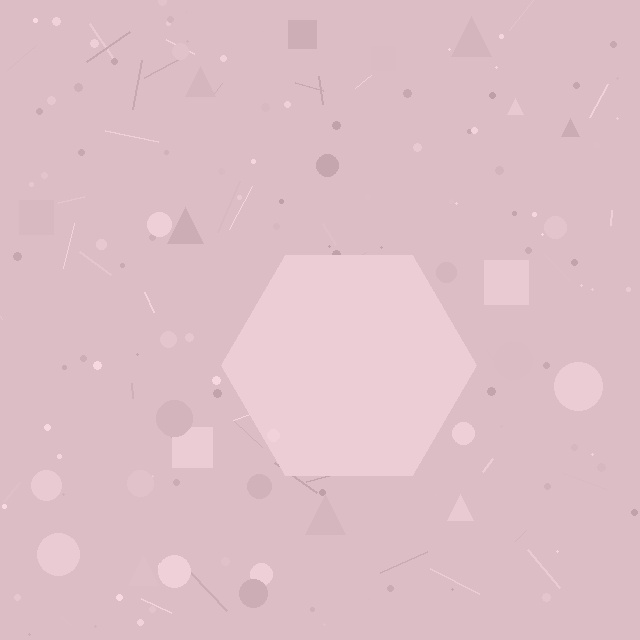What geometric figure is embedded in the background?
A hexagon is embedded in the background.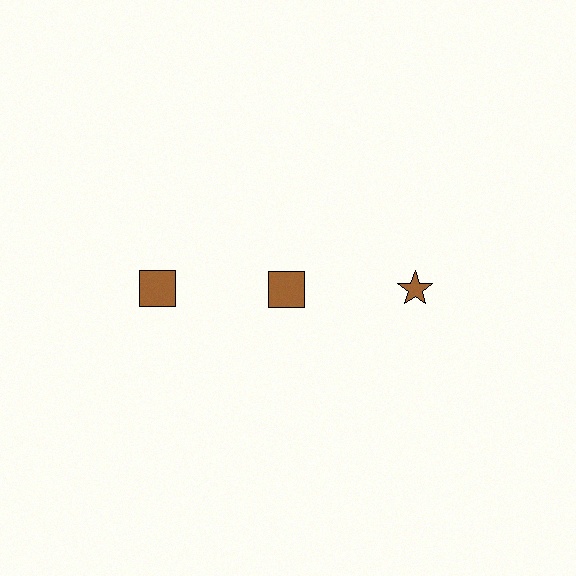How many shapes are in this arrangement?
There are 3 shapes arranged in a grid pattern.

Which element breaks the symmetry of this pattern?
The brown star in the top row, center column breaks the symmetry. All other shapes are brown squares.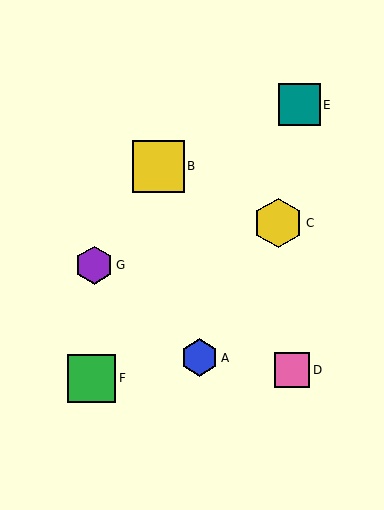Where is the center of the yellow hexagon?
The center of the yellow hexagon is at (278, 223).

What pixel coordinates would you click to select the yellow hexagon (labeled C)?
Click at (278, 223) to select the yellow hexagon C.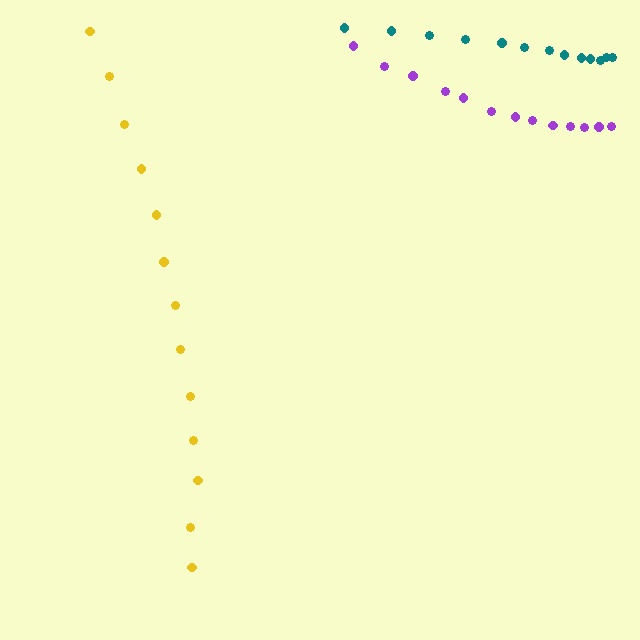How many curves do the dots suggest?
There are 3 distinct paths.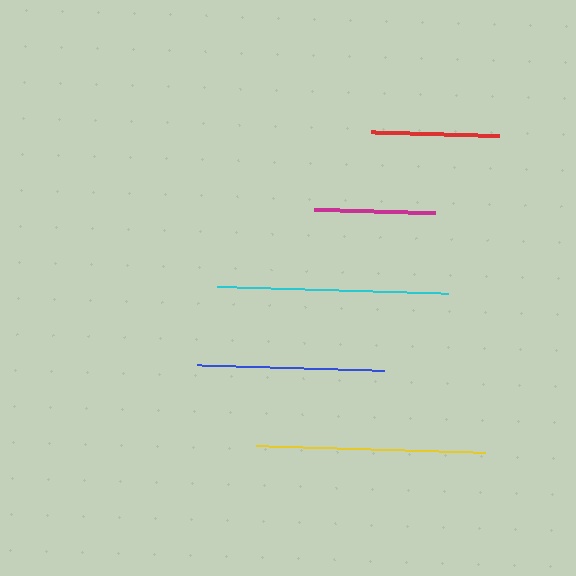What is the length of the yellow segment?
The yellow segment is approximately 229 pixels long.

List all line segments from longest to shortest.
From longest to shortest: cyan, yellow, blue, red, magenta.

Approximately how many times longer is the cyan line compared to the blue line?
The cyan line is approximately 1.2 times the length of the blue line.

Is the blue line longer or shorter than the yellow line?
The yellow line is longer than the blue line.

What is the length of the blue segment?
The blue segment is approximately 187 pixels long.